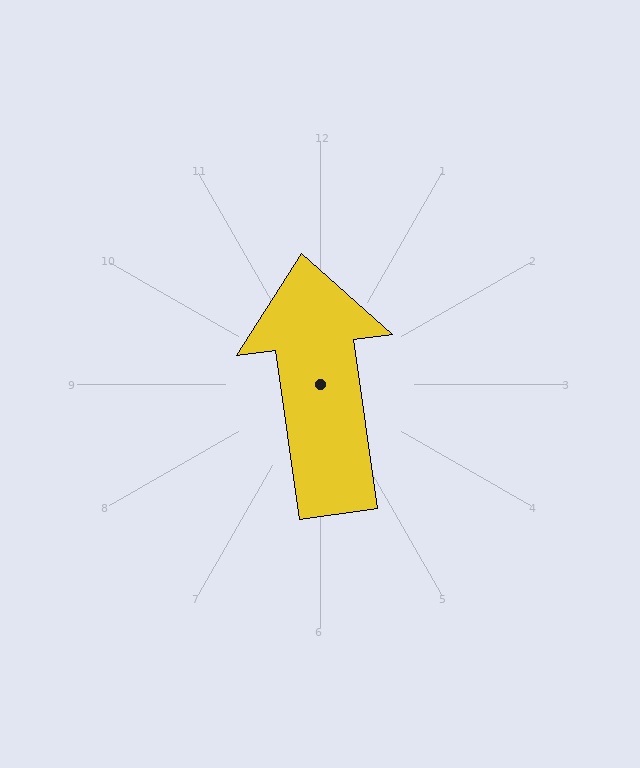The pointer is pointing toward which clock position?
Roughly 12 o'clock.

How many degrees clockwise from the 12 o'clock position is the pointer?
Approximately 352 degrees.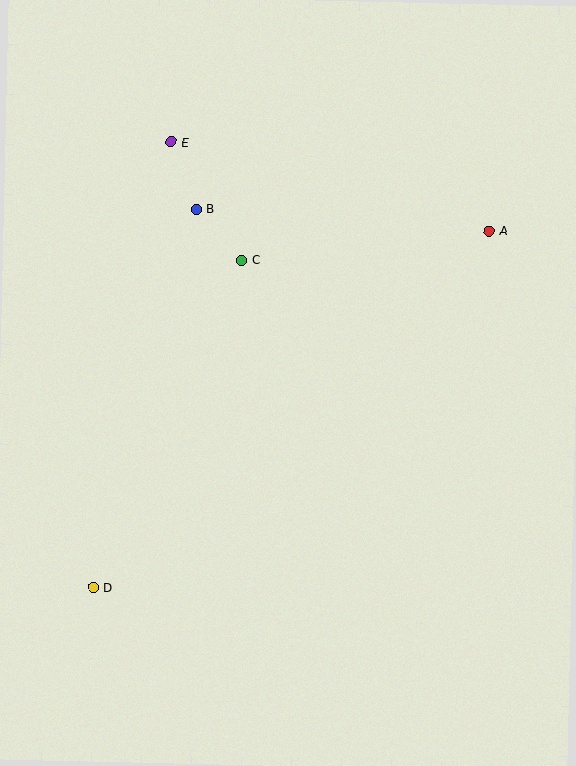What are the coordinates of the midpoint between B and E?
The midpoint between B and E is at (184, 176).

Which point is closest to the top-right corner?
Point A is closest to the top-right corner.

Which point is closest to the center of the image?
Point C at (242, 260) is closest to the center.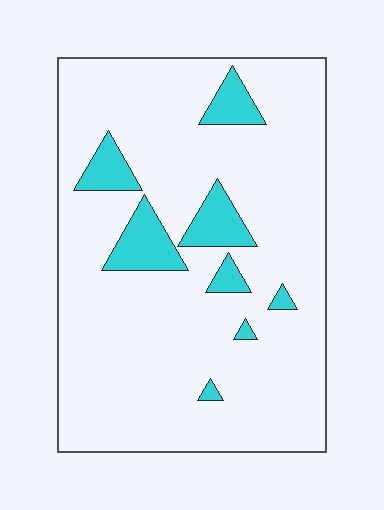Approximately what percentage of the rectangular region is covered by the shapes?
Approximately 10%.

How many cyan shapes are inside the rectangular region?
8.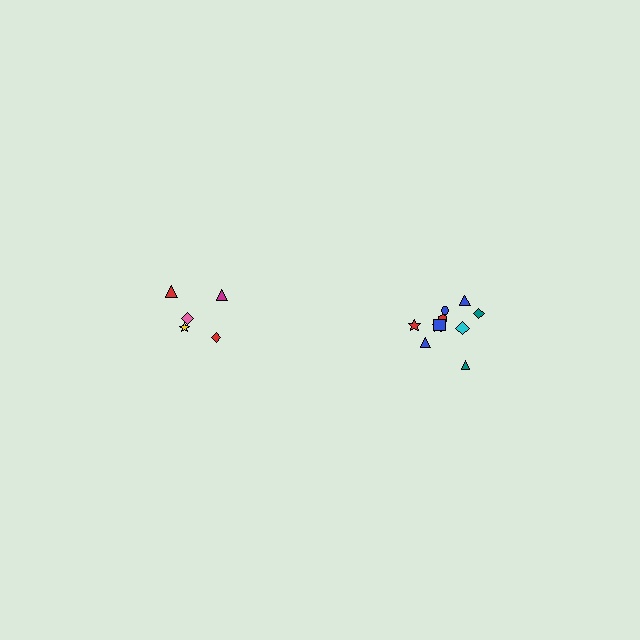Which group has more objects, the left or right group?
The right group.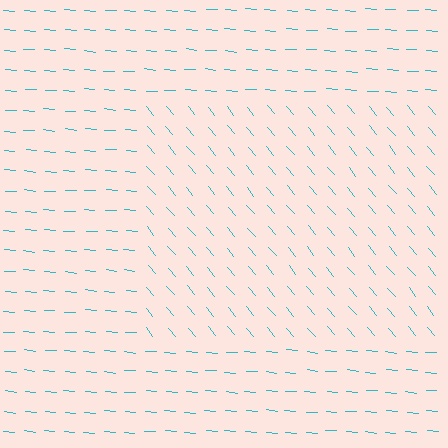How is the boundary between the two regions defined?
The boundary is defined purely by a change in line orientation (approximately 45 degrees difference). All lines are the same color and thickness.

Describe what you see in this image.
The image is filled with small cyan line segments. A rectangle region in the image has lines oriented differently from the surrounding lines, creating a visible texture boundary.